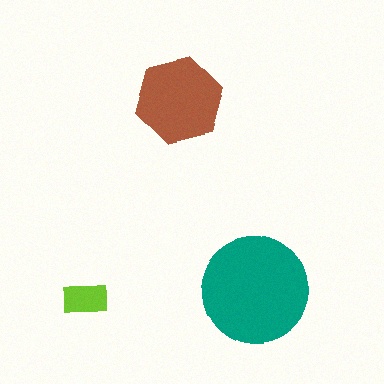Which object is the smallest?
The lime rectangle.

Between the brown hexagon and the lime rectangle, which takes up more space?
The brown hexagon.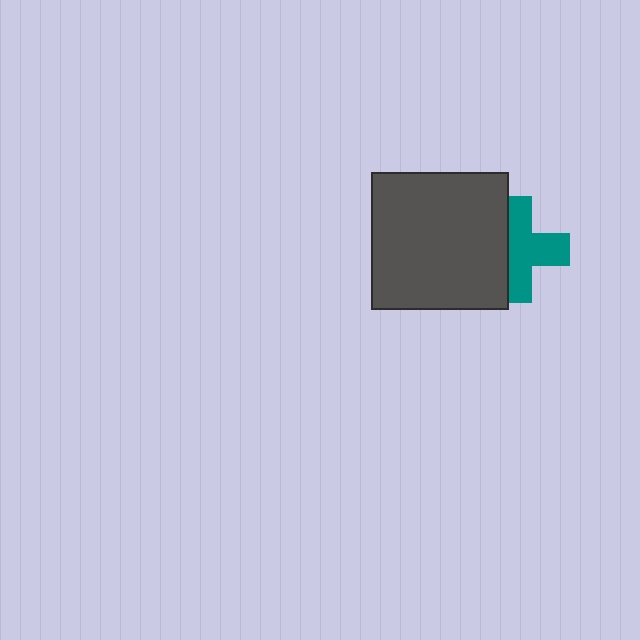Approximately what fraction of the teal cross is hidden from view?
Roughly 39% of the teal cross is hidden behind the dark gray square.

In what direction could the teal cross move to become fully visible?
The teal cross could move right. That would shift it out from behind the dark gray square entirely.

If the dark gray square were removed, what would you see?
You would see the complete teal cross.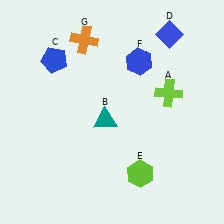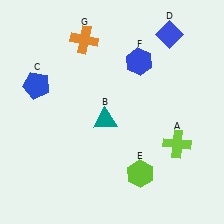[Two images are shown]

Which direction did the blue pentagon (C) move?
The blue pentagon (C) moved down.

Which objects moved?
The objects that moved are: the lime cross (A), the blue pentagon (C).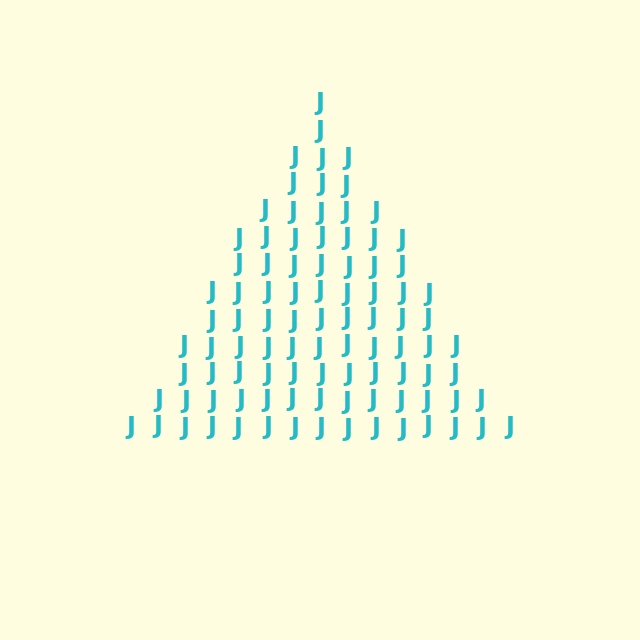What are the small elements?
The small elements are letter J's.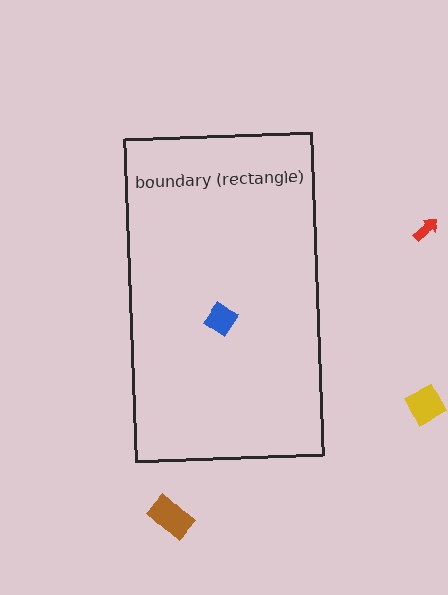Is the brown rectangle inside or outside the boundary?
Outside.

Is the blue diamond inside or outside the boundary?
Inside.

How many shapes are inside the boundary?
1 inside, 3 outside.